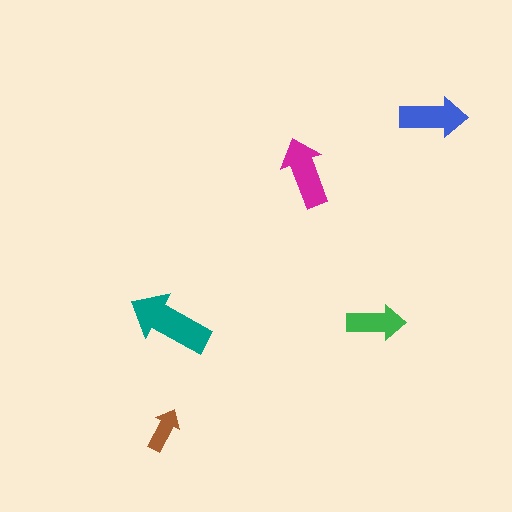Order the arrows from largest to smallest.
the teal one, the magenta one, the blue one, the green one, the brown one.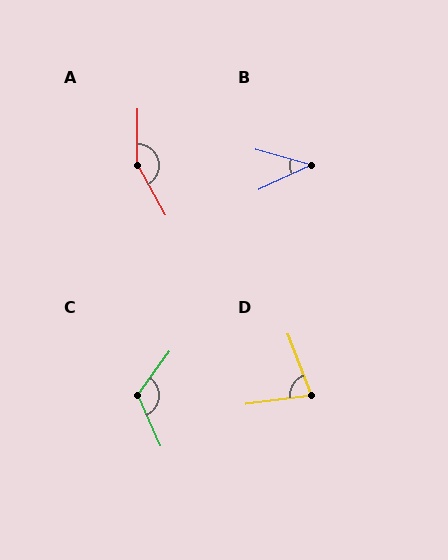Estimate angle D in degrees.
Approximately 76 degrees.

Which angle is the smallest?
B, at approximately 40 degrees.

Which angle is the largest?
A, at approximately 151 degrees.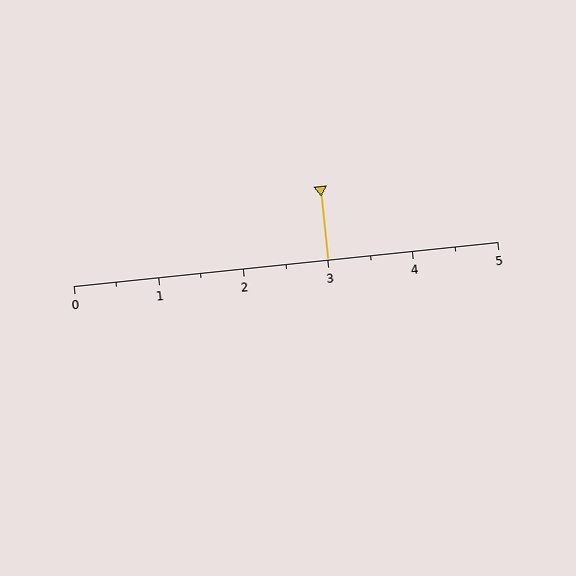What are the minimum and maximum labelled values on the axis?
The axis runs from 0 to 5.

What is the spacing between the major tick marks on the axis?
The major ticks are spaced 1 apart.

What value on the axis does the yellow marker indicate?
The marker indicates approximately 3.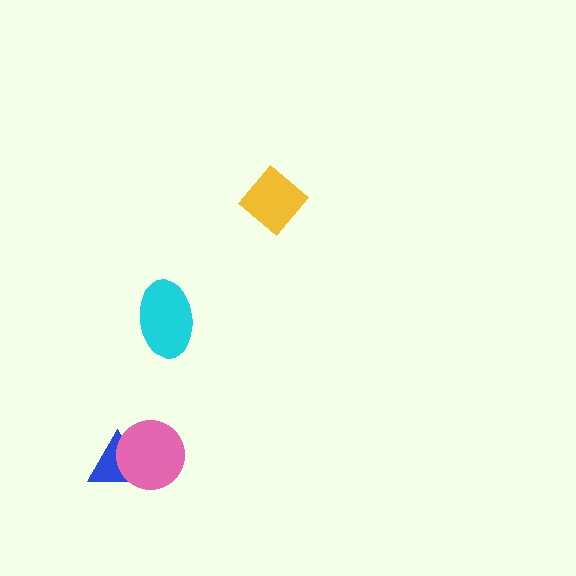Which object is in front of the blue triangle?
The pink circle is in front of the blue triangle.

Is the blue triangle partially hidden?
Yes, it is partially covered by another shape.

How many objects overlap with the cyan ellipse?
0 objects overlap with the cyan ellipse.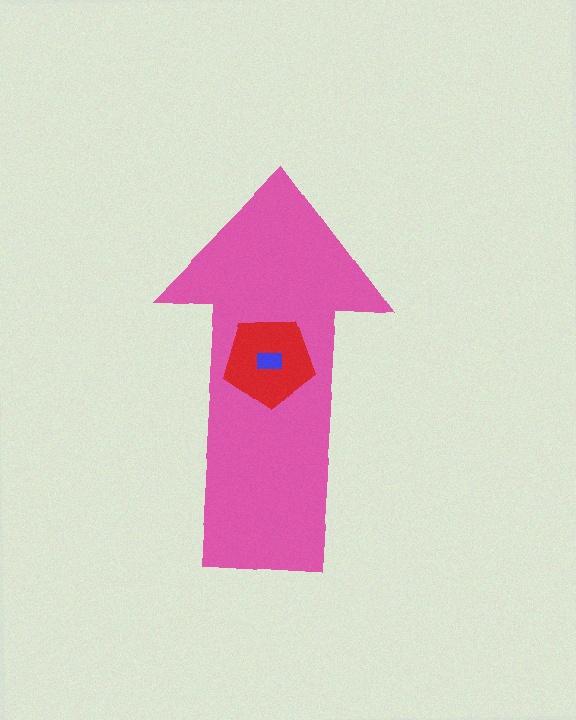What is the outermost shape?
The pink arrow.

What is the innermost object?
The blue rectangle.